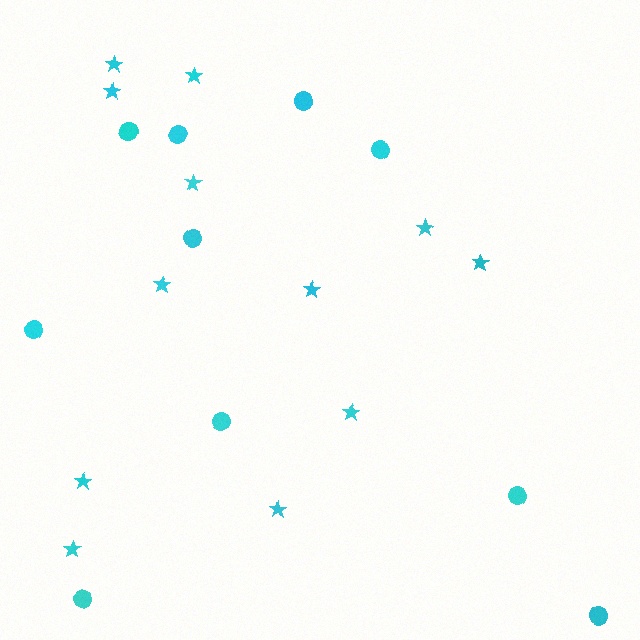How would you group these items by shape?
There are 2 groups: one group of stars (12) and one group of circles (10).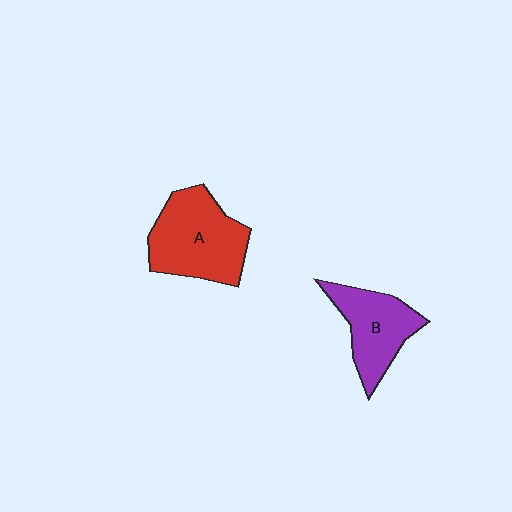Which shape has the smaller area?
Shape B (purple).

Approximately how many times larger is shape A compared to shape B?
Approximately 1.3 times.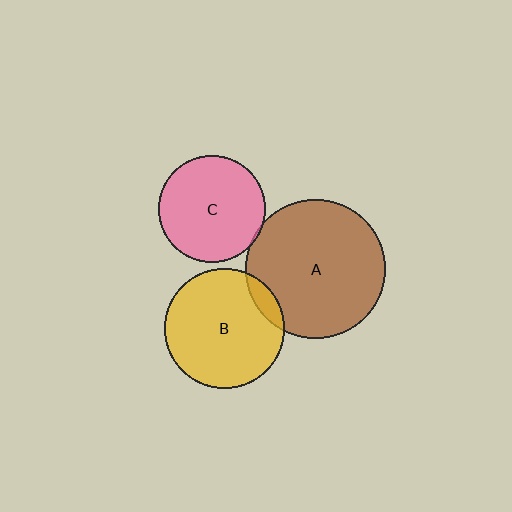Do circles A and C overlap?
Yes.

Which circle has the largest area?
Circle A (brown).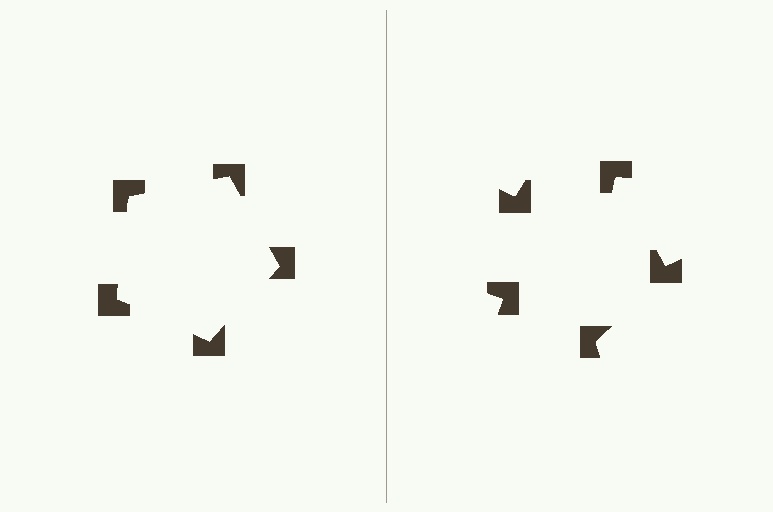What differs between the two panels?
The notched squares are positioned identically on both sides; only the wedge orientations differ. On the left they align to a pentagon; on the right they are misaligned.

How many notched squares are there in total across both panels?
10 — 5 on each side.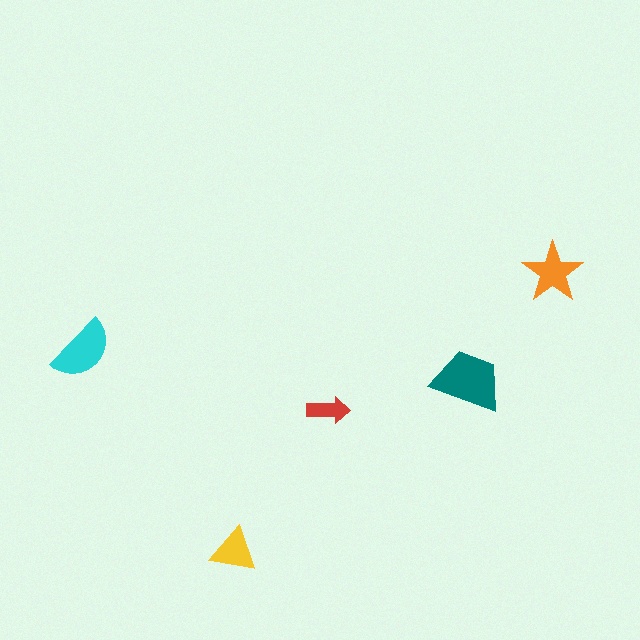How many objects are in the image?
There are 5 objects in the image.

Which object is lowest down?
The yellow triangle is bottommost.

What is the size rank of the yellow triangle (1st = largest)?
4th.